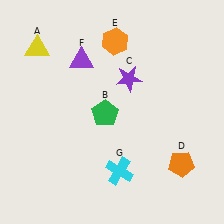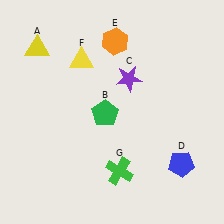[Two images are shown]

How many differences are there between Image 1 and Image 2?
There are 3 differences between the two images.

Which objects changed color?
D changed from orange to blue. F changed from purple to yellow. G changed from cyan to green.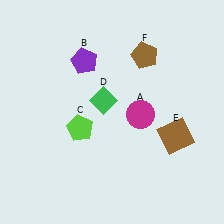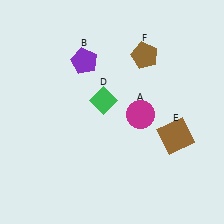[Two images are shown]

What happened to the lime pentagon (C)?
The lime pentagon (C) was removed in Image 2. It was in the bottom-left area of Image 1.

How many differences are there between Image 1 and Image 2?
There is 1 difference between the two images.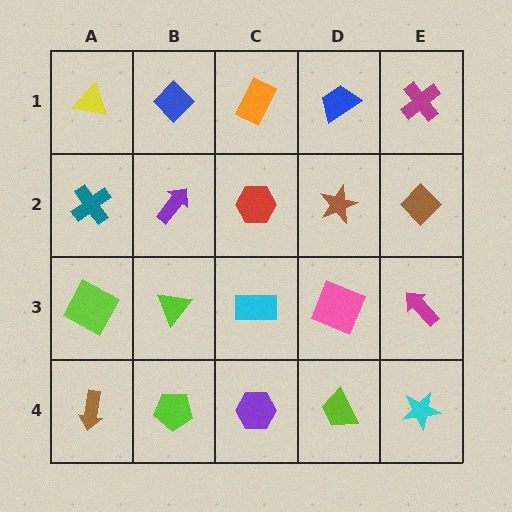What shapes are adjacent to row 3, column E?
A brown diamond (row 2, column E), a cyan star (row 4, column E), a pink square (row 3, column D).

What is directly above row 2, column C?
An orange rectangle.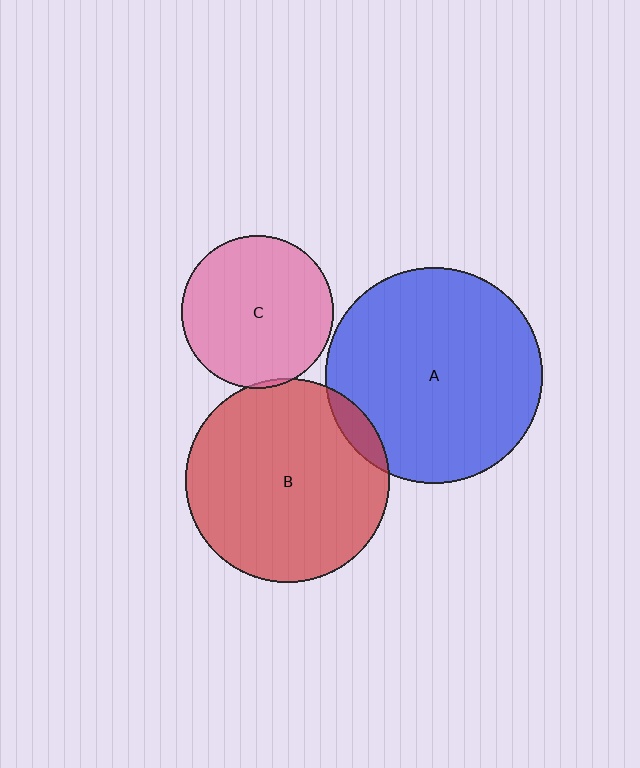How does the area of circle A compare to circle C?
Approximately 2.0 times.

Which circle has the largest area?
Circle A (blue).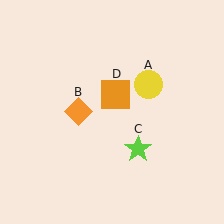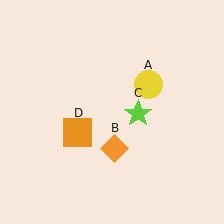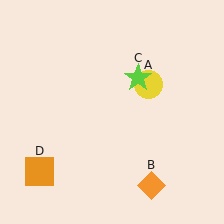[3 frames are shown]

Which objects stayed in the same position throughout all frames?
Yellow circle (object A) remained stationary.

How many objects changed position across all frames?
3 objects changed position: orange diamond (object B), lime star (object C), orange square (object D).